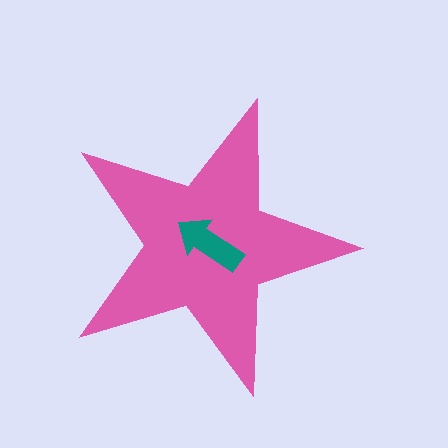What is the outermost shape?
The pink star.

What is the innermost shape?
The teal arrow.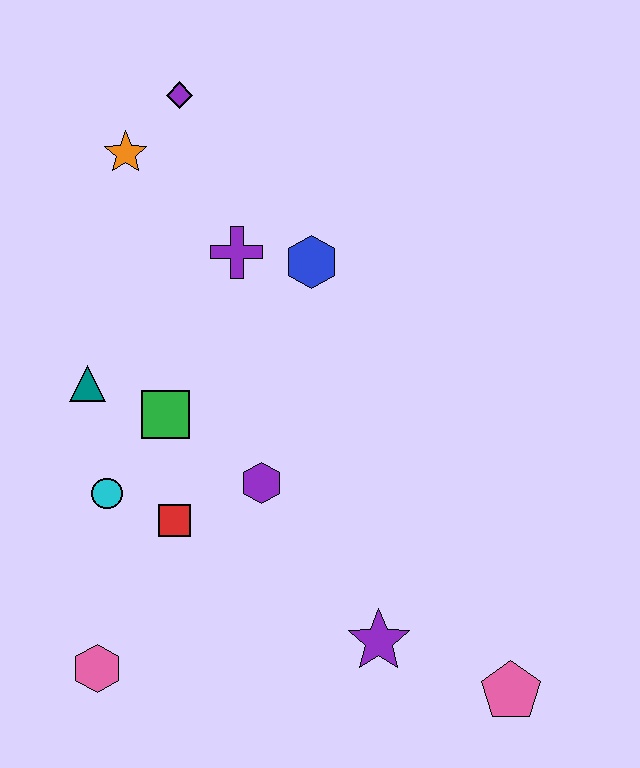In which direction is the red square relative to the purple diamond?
The red square is below the purple diamond.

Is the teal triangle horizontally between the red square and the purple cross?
No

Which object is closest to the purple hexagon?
The red square is closest to the purple hexagon.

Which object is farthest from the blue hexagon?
The pink pentagon is farthest from the blue hexagon.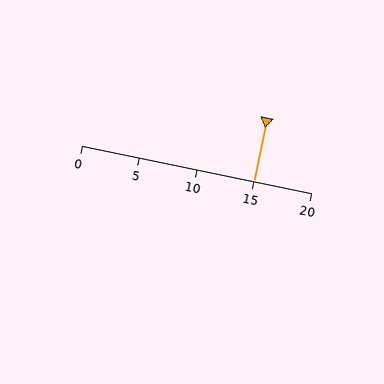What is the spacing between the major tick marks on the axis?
The major ticks are spaced 5 apart.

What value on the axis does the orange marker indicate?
The marker indicates approximately 15.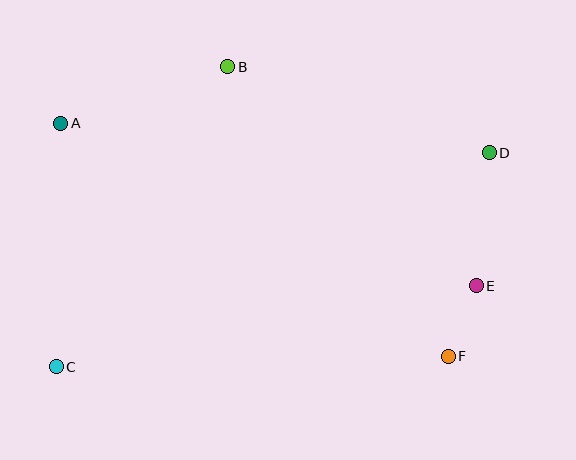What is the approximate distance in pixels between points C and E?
The distance between C and E is approximately 428 pixels.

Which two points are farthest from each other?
Points C and D are farthest from each other.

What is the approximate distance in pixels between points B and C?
The distance between B and C is approximately 346 pixels.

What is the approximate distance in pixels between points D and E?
The distance between D and E is approximately 134 pixels.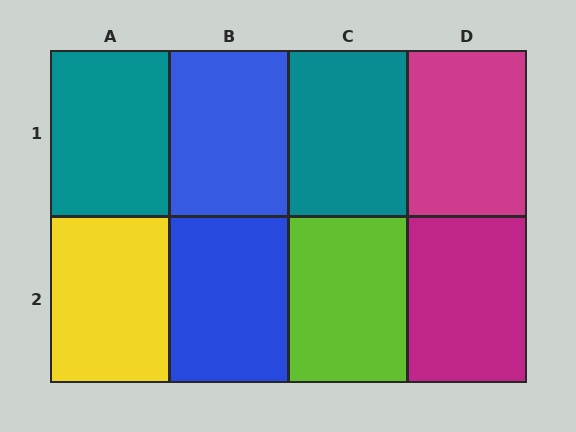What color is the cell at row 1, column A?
Teal.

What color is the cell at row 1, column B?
Blue.